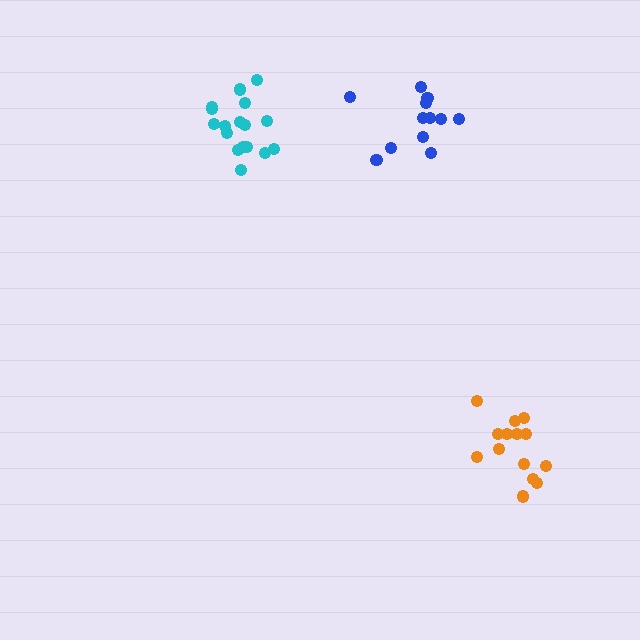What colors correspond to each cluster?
The clusters are colored: cyan, blue, orange.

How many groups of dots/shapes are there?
There are 3 groups.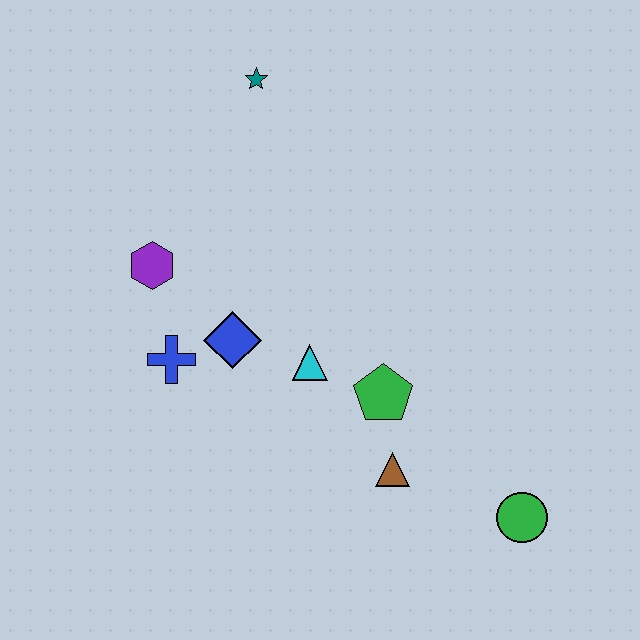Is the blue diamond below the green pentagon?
No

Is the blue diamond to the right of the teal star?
No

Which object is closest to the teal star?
The purple hexagon is closest to the teal star.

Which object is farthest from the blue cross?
The green circle is farthest from the blue cross.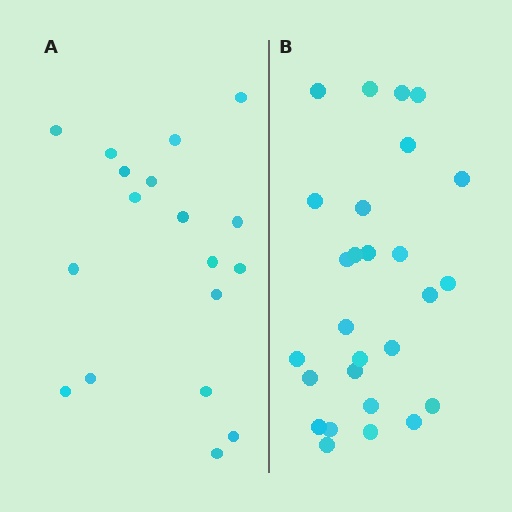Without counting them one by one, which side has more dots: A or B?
Region B (the right region) has more dots.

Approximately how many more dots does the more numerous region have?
Region B has roughly 8 or so more dots than region A.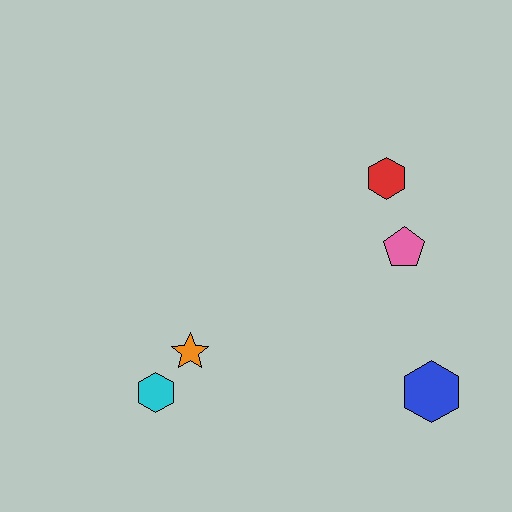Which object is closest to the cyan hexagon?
The orange star is closest to the cyan hexagon.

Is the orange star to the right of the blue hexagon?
No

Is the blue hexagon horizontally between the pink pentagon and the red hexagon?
No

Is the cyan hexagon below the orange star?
Yes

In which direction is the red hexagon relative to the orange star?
The red hexagon is to the right of the orange star.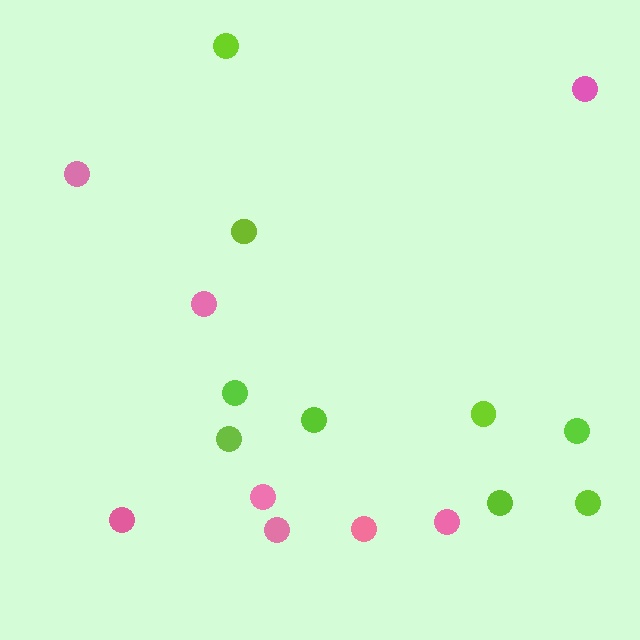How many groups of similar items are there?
There are 2 groups: one group of pink circles (8) and one group of lime circles (9).